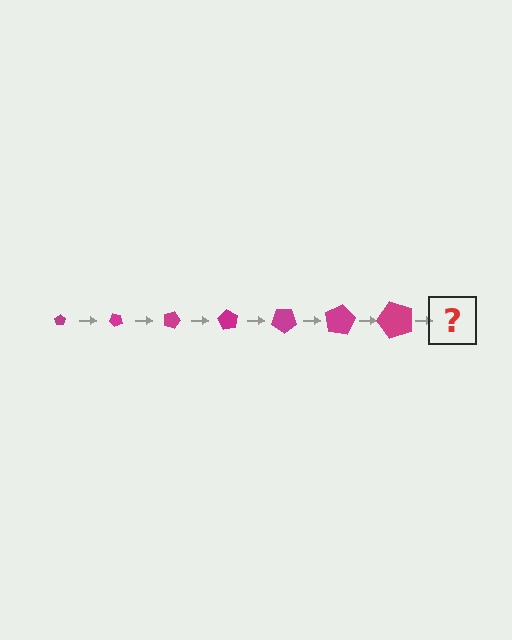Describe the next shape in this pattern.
It should be a pentagon, larger than the previous one and rotated 315 degrees from the start.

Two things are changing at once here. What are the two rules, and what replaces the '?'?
The two rules are that the pentagon grows larger each step and it rotates 45 degrees each step. The '?' should be a pentagon, larger than the previous one and rotated 315 degrees from the start.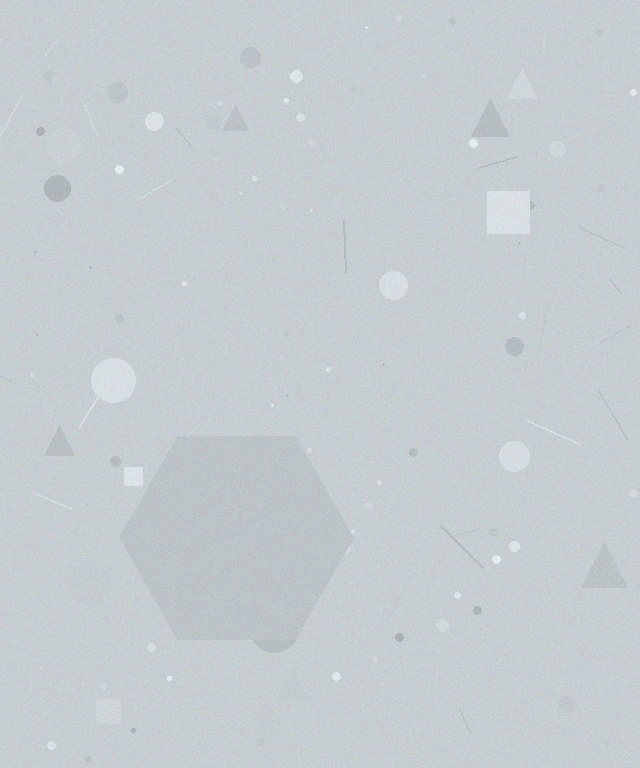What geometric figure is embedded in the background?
A hexagon is embedded in the background.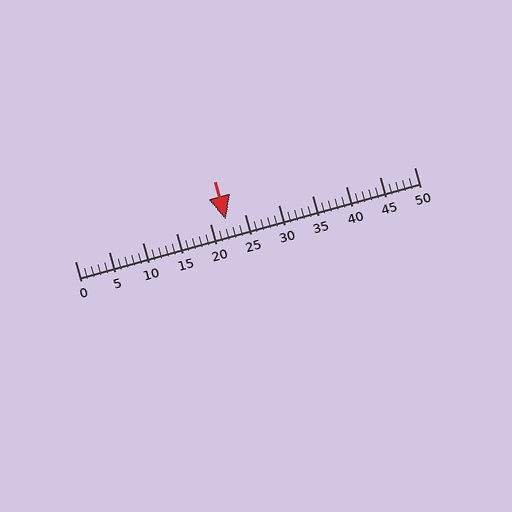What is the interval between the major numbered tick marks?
The major tick marks are spaced 5 units apart.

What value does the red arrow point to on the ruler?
The red arrow points to approximately 22.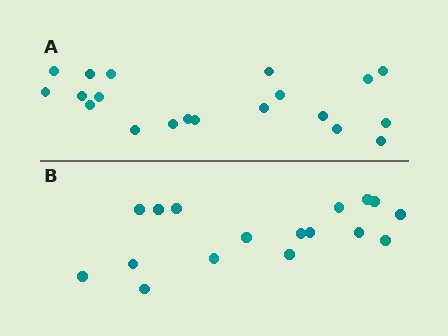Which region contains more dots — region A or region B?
Region A (the top region) has more dots.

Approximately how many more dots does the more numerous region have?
Region A has just a few more — roughly 2 or 3 more dots than region B.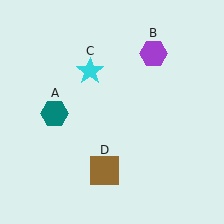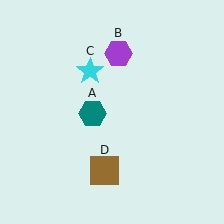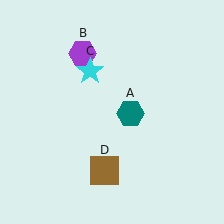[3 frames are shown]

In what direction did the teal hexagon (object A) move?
The teal hexagon (object A) moved right.